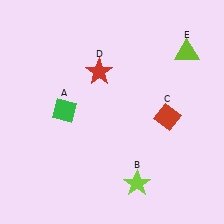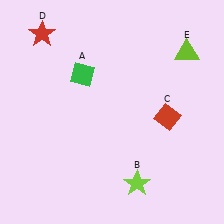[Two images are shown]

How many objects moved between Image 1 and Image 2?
2 objects moved between the two images.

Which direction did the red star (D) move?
The red star (D) moved left.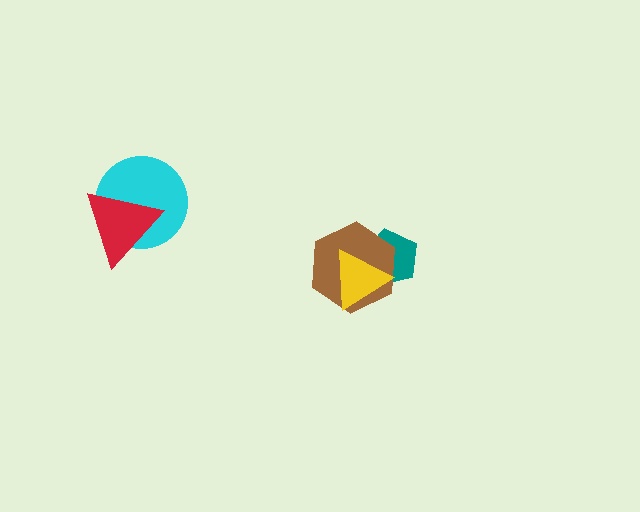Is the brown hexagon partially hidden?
Yes, it is partially covered by another shape.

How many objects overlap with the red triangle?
1 object overlaps with the red triangle.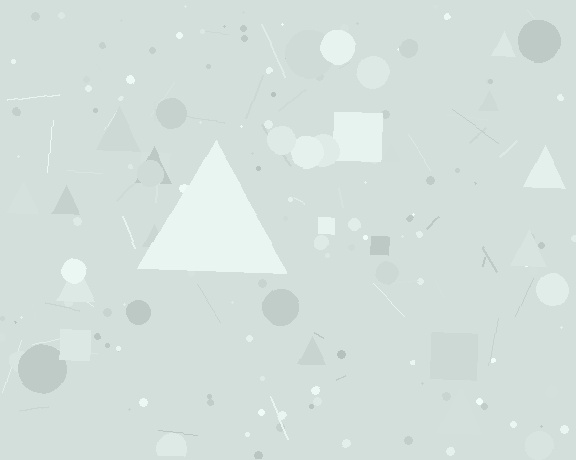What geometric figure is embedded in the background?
A triangle is embedded in the background.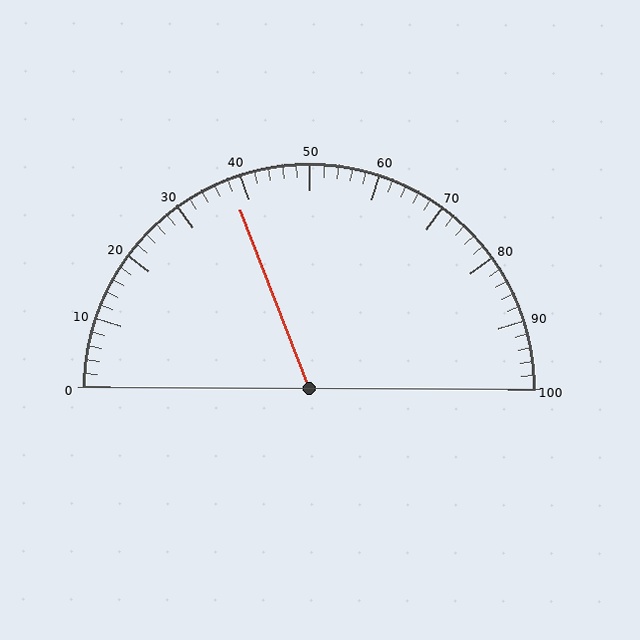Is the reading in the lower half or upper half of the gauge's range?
The reading is in the lower half of the range (0 to 100).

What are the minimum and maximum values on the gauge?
The gauge ranges from 0 to 100.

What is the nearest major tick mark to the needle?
The nearest major tick mark is 40.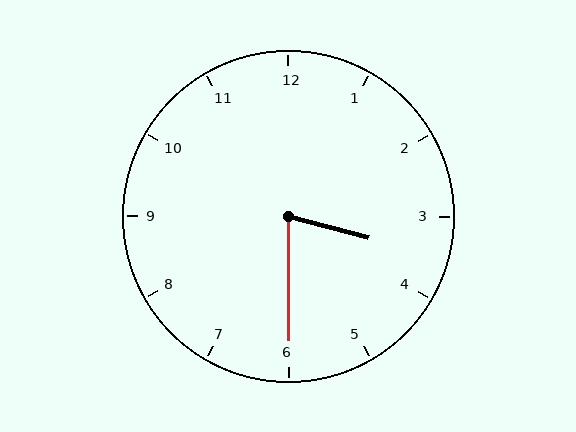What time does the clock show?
3:30.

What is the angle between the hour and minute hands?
Approximately 75 degrees.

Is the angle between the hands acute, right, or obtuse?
It is acute.